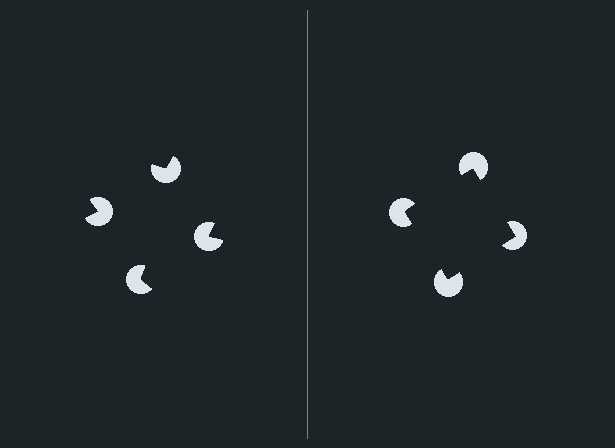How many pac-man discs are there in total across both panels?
8 — 4 on each side.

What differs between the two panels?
The pac-man discs are positioned identically on both sides; only the wedge orientations differ. On the right they align to a square; on the left they are misaligned.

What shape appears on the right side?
An illusory square.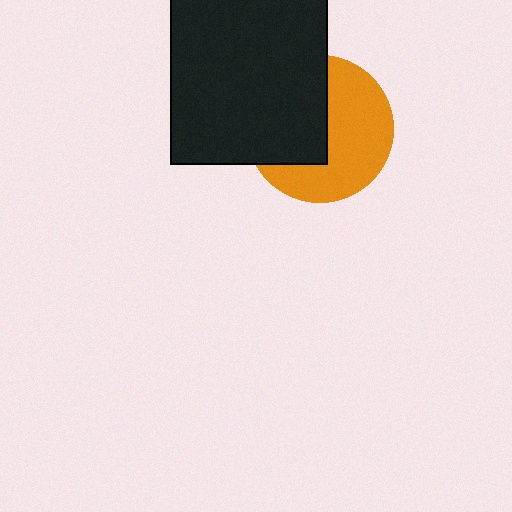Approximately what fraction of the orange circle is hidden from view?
Roughly 45% of the orange circle is hidden behind the black rectangle.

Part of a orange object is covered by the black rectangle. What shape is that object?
It is a circle.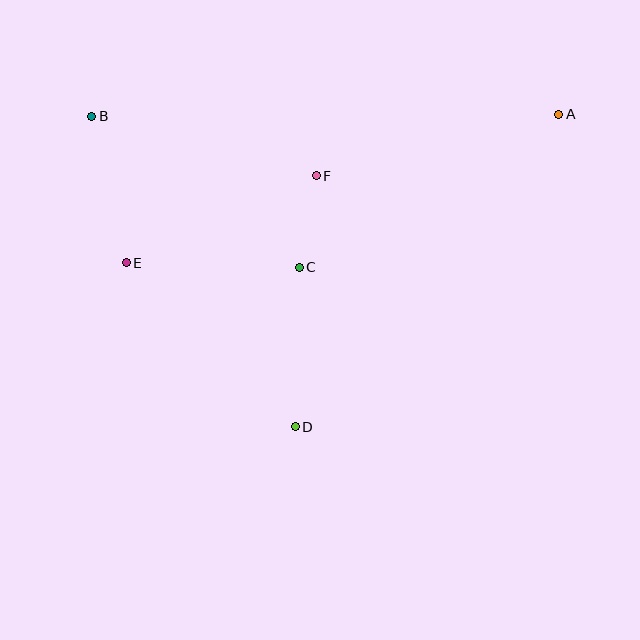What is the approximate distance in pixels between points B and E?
The distance between B and E is approximately 150 pixels.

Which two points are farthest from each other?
Points A and B are farthest from each other.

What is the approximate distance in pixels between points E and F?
The distance between E and F is approximately 209 pixels.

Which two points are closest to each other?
Points C and F are closest to each other.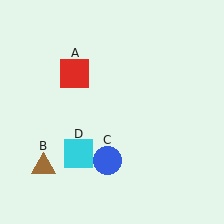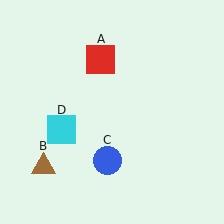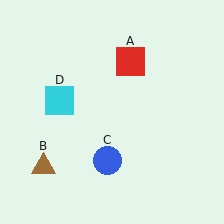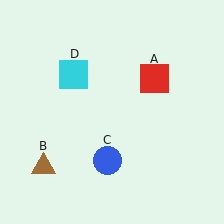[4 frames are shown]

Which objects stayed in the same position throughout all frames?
Brown triangle (object B) and blue circle (object C) remained stationary.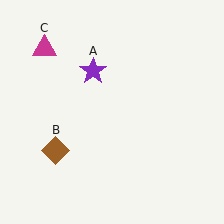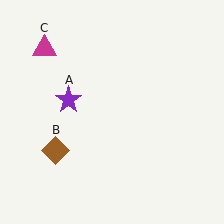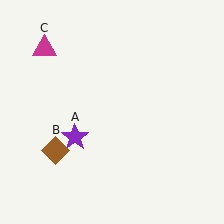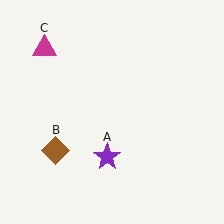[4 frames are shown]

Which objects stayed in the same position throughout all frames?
Brown diamond (object B) and magenta triangle (object C) remained stationary.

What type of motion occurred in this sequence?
The purple star (object A) rotated counterclockwise around the center of the scene.